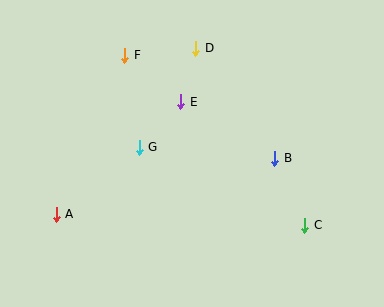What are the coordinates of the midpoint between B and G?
The midpoint between B and G is at (207, 153).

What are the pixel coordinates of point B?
Point B is at (275, 158).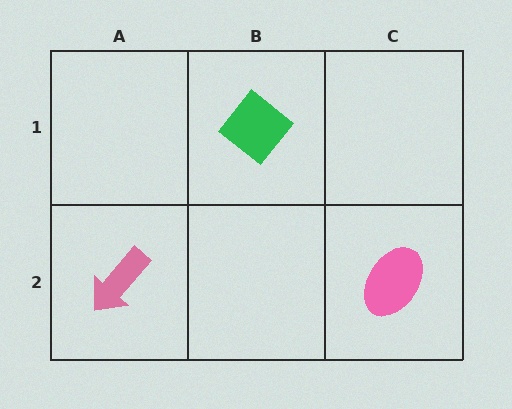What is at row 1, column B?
A green diamond.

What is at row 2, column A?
A pink arrow.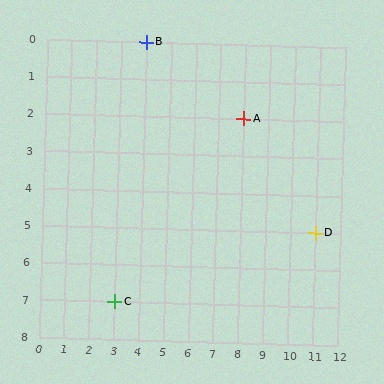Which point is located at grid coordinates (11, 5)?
Point D is at (11, 5).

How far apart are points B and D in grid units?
Points B and D are 7 columns and 5 rows apart (about 8.6 grid units diagonally).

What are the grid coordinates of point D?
Point D is at grid coordinates (11, 5).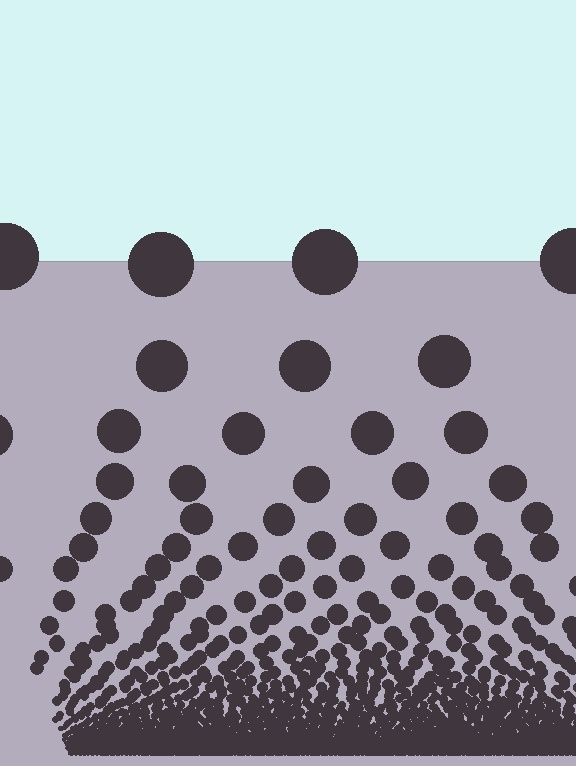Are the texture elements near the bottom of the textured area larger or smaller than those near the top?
Smaller. The gradient is inverted — elements near the bottom are smaller and denser.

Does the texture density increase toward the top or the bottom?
Density increases toward the bottom.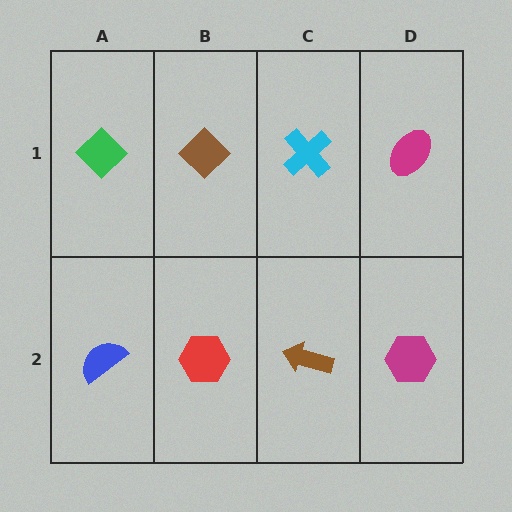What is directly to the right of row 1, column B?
A cyan cross.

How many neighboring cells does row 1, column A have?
2.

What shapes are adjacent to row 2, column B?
A brown diamond (row 1, column B), a blue semicircle (row 2, column A), a brown arrow (row 2, column C).